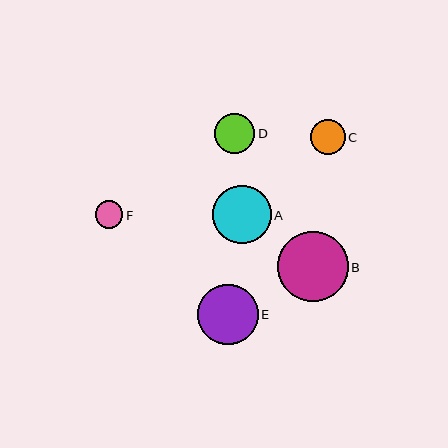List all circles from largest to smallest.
From largest to smallest: B, E, A, D, C, F.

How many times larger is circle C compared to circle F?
Circle C is approximately 1.3 times the size of circle F.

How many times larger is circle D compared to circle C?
Circle D is approximately 1.1 times the size of circle C.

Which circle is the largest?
Circle B is the largest with a size of approximately 70 pixels.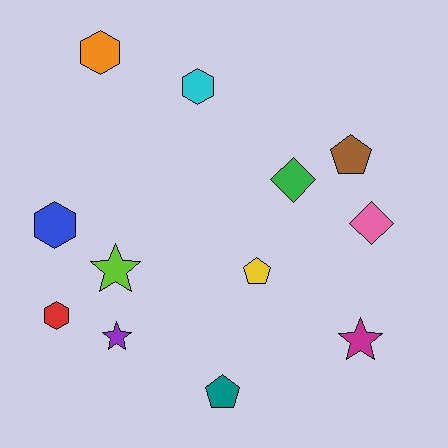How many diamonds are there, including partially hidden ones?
There are 2 diamonds.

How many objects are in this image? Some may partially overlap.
There are 12 objects.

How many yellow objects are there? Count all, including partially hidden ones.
There is 1 yellow object.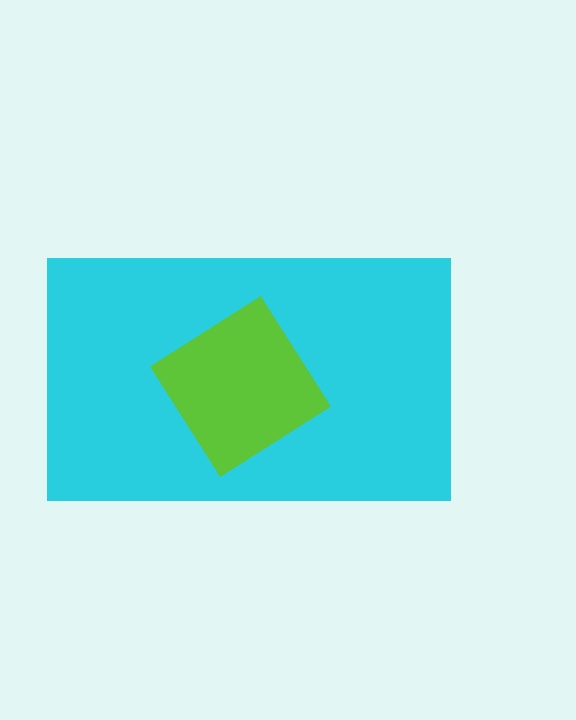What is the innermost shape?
The lime diamond.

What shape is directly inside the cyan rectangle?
The lime diamond.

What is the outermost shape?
The cyan rectangle.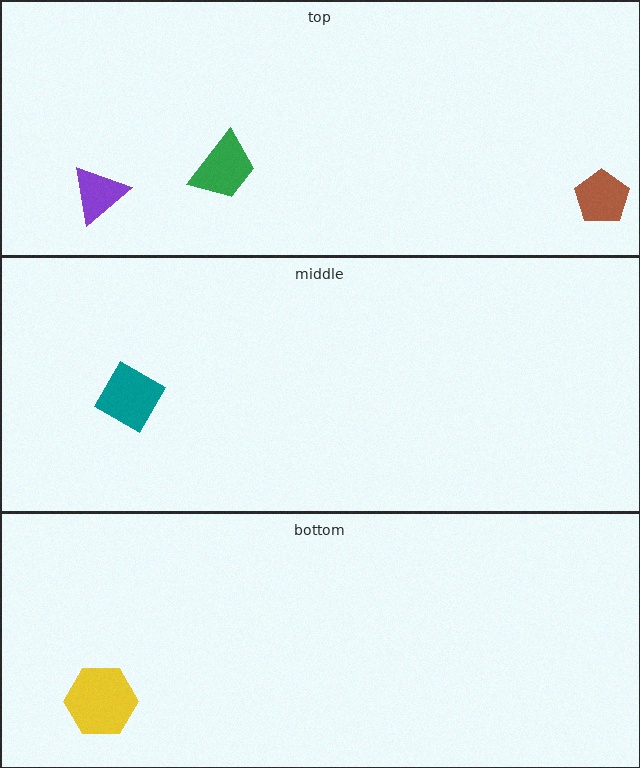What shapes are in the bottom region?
The yellow hexagon.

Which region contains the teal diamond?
The middle region.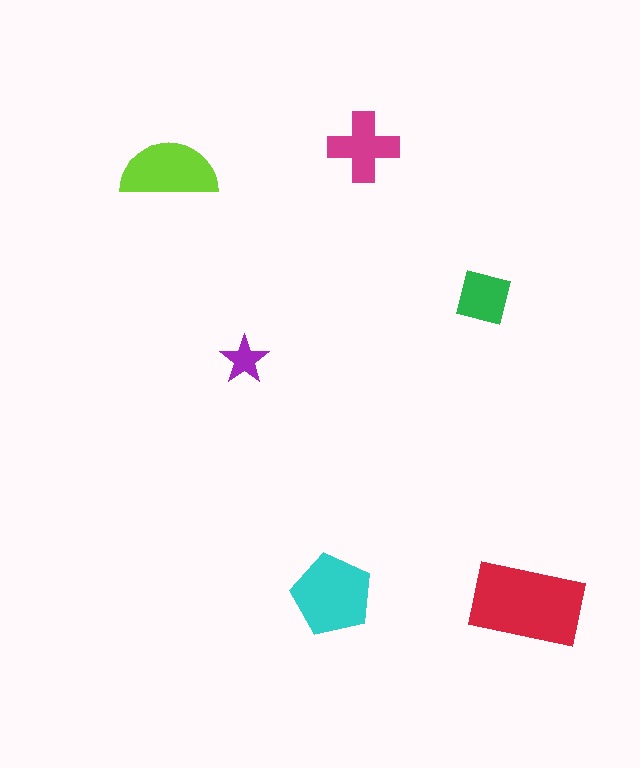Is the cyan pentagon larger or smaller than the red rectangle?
Smaller.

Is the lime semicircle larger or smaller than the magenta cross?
Larger.